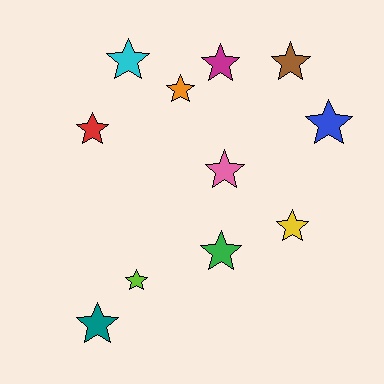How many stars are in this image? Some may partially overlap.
There are 11 stars.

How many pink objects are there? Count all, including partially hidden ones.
There is 1 pink object.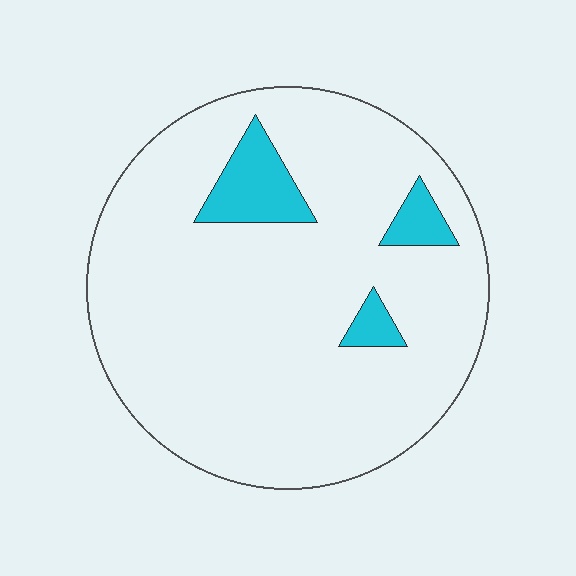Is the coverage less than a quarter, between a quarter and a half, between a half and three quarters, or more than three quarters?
Less than a quarter.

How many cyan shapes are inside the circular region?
3.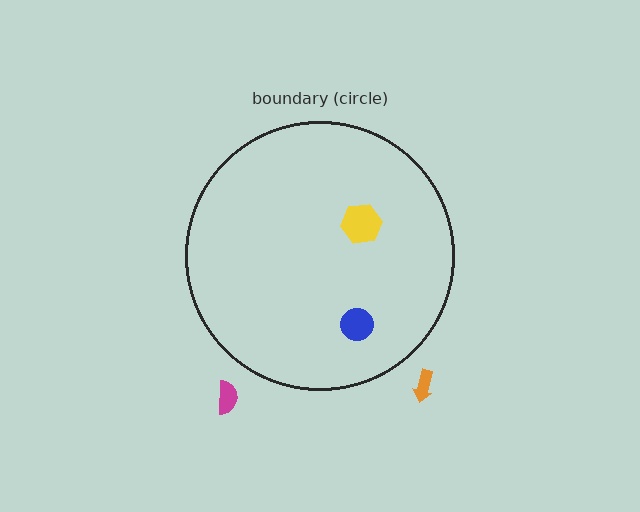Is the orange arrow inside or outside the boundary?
Outside.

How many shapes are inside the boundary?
2 inside, 2 outside.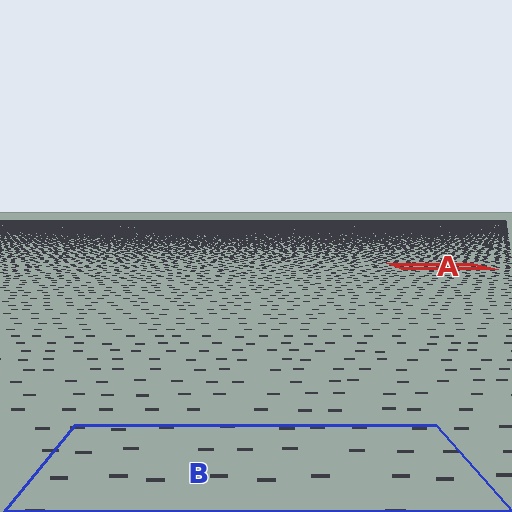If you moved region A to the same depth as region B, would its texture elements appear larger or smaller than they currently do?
They would appear larger. At a closer depth, the same texture elements are projected at a bigger on-screen size.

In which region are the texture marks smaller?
The texture marks are smaller in region A, because it is farther away.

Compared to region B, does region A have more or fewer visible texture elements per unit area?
Region A has more texture elements per unit area — they are packed more densely because it is farther away.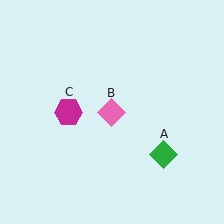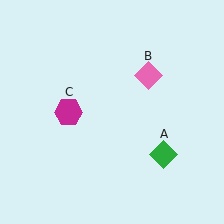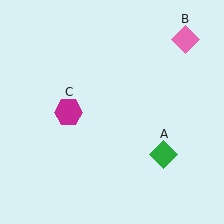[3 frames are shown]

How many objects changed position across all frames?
1 object changed position: pink diamond (object B).